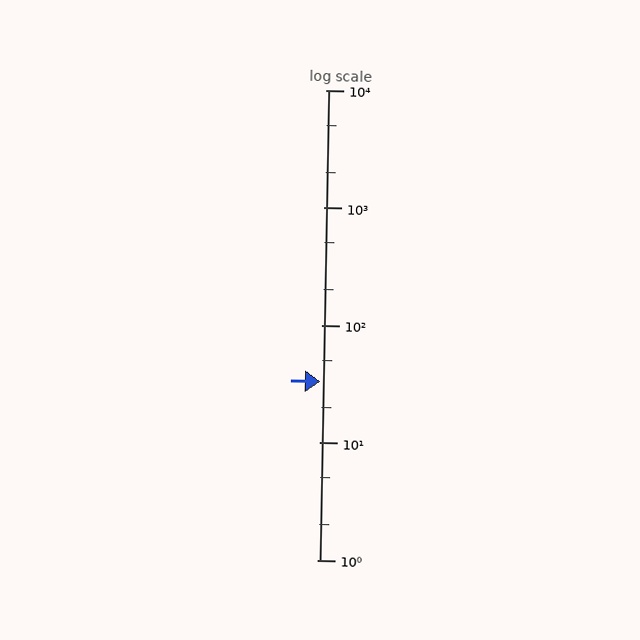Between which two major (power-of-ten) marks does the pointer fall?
The pointer is between 10 and 100.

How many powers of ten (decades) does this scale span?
The scale spans 4 decades, from 1 to 10000.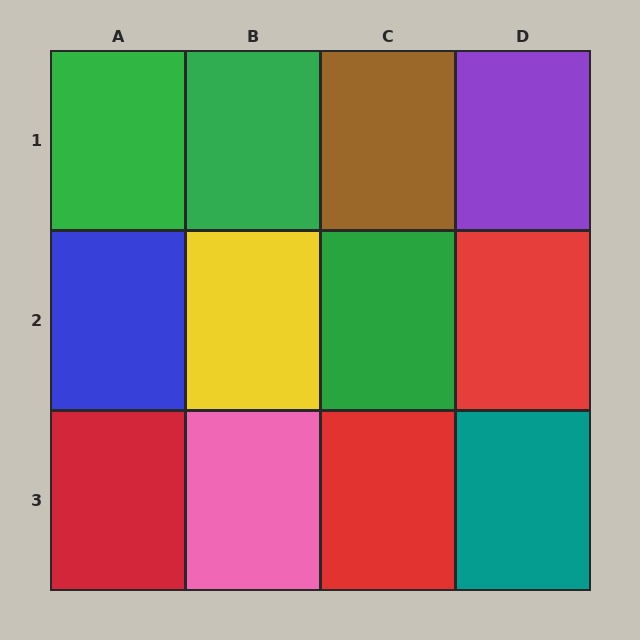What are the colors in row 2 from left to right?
Blue, yellow, green, red.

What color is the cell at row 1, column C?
Brown.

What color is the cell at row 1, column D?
Purple.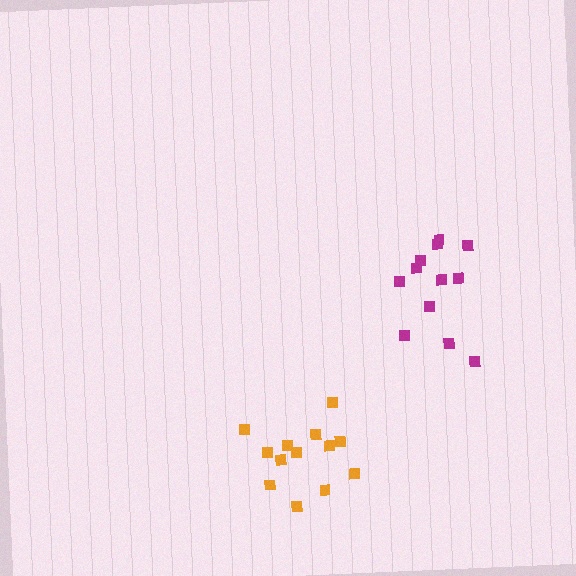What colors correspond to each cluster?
The clusters are colored: magenta, orange.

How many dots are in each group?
Group 1: 12 dots, Group 2: 13 dots (25 total).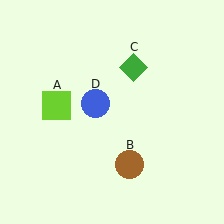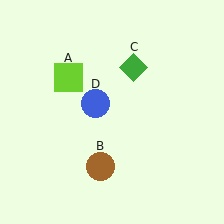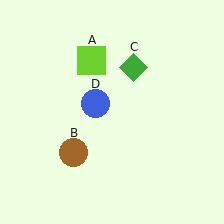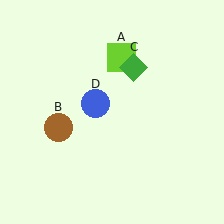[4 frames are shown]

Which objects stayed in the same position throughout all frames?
Green diamond (object C) and blue circle (object D) remained stationary.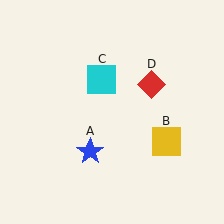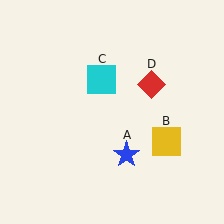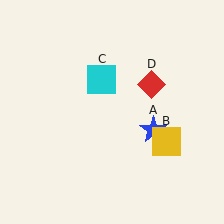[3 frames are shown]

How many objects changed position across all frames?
1 object changed position: blue star (object A).